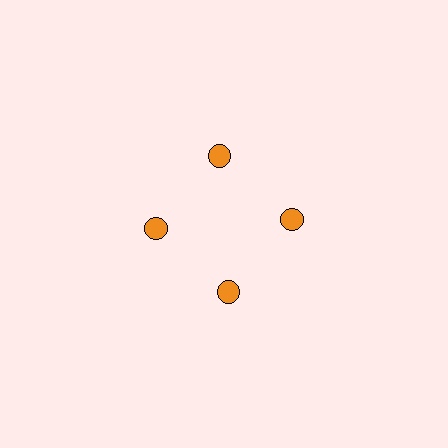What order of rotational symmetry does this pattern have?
This pattern has 4-fold rotational symmetry.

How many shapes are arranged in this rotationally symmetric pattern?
There are 4 shapes, arranged in 4 groups of 1.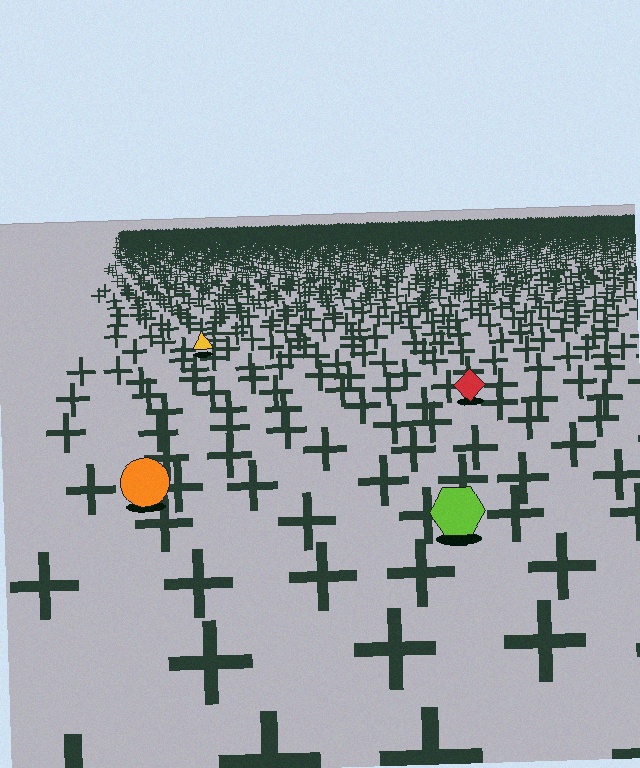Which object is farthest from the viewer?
The yellow triangle is farthest from the viewer. It appears smaller and the ground texture around it is denser.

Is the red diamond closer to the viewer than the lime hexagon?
No. The lime hexagon is closer — you can tell from the texture gradient: the ground texture is coarser near it.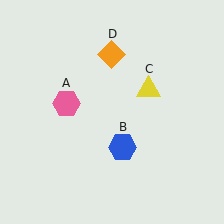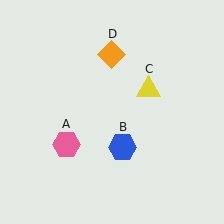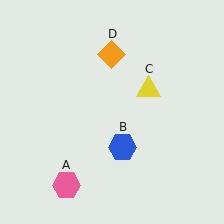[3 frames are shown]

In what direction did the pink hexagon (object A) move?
The pink hexagon (object A) moved down.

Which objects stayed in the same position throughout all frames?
Blue hexagon (object B) and yellow triangle (object C) and orange diamond (object D) remained stationary.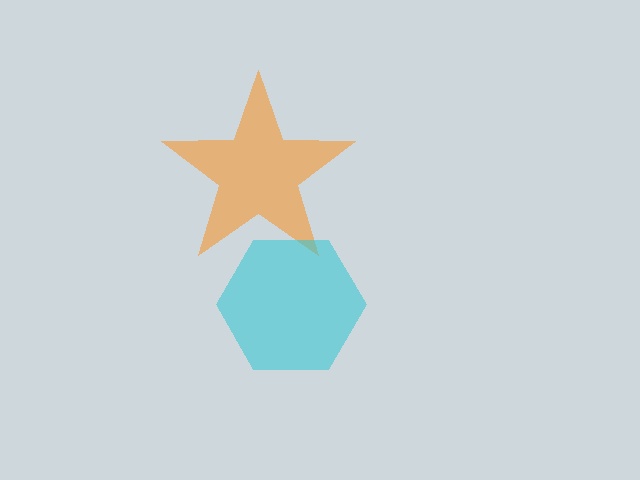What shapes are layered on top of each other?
The layered shapes are: an orange star, a cyan hexagon.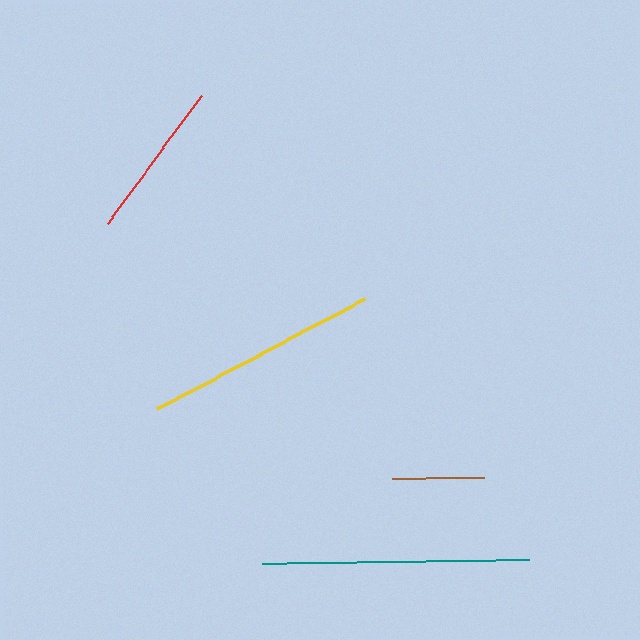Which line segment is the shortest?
The brown line is the shortest at approximately 92 pixels.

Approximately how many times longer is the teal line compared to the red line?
The teal line is approximately 1.7 times the length of the red line.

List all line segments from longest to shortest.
From longest to shortest: teal, yellow, red, brown.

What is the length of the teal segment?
The teal segment is approximately 267 pixels long.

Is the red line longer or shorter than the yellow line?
The yellow line is longer than the red line.